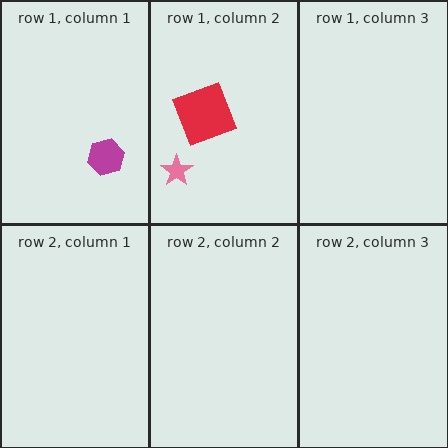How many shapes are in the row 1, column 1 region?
1.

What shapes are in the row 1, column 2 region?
The pink star, the red square.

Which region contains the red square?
The row 1, column 2 region.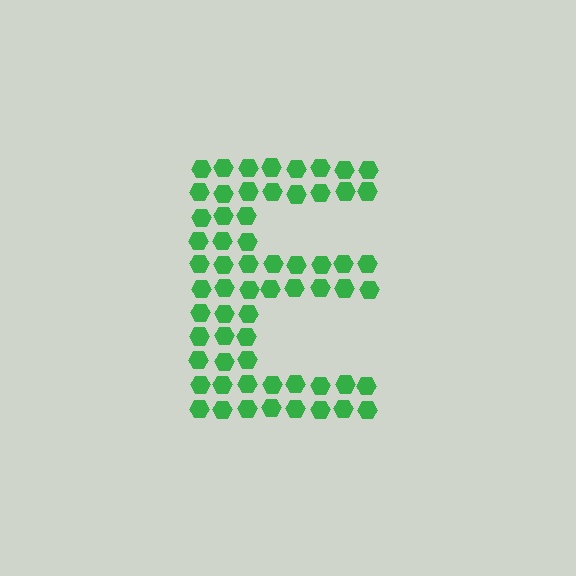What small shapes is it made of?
It is made of small hexagons.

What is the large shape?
The large shape is the letter E.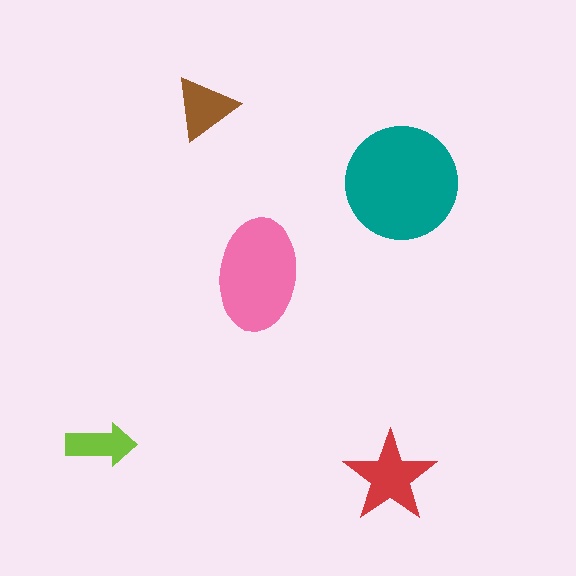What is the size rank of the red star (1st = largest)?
3rd.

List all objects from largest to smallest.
The teal circle, the pink ellipse, the red star, the brown triangle, the lime arrow.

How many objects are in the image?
There are 5 objects in the image.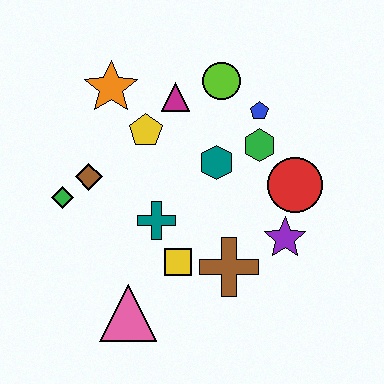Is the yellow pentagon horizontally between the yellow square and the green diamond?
Yes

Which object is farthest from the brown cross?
The orange star is farthest from the brown cross.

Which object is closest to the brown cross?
The yellow square is closest to the brown cross.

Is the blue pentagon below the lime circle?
Yes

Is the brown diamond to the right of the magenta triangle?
No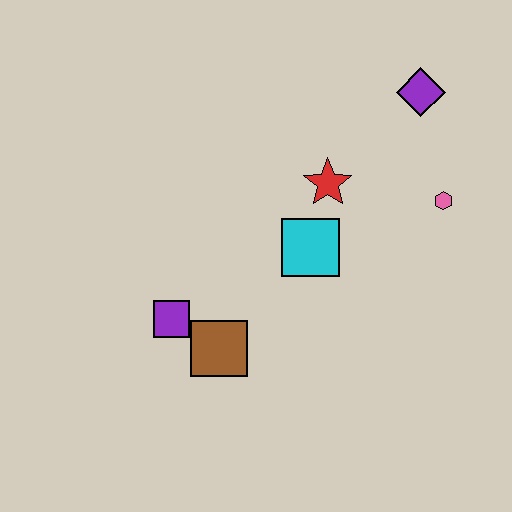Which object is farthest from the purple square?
The purple diamond is farthest from the purple square.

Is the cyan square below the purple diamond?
Yes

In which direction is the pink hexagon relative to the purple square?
The pink hexagon is to the right of the purple square.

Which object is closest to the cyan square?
The red star is closest to the cyan square.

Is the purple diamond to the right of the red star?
Yes